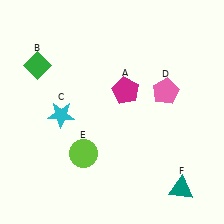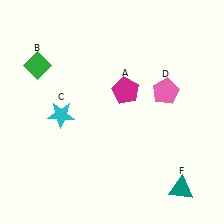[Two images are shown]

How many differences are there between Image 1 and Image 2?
There is 1 difference between the two images.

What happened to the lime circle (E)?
The lime circle (E) was removed in Image 2. It was in the bottom-left area of Image 1.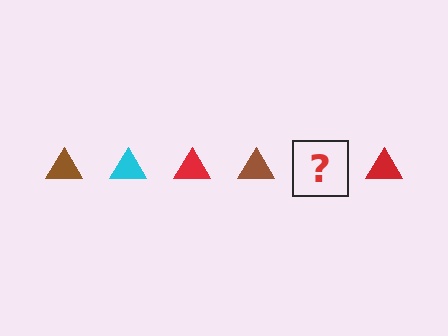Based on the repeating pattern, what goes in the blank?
The blank should be a cyan triangle.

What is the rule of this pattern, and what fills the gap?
The rule is that the pattern cycles through brown, cyan, red triangles. The gap should be filled with a cyan triangle.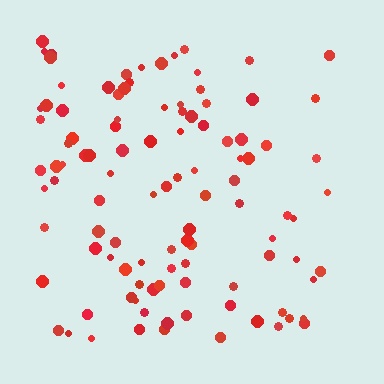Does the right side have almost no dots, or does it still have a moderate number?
Still a moderate number, just noticeably fewer than the left.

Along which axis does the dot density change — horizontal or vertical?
Horizontal.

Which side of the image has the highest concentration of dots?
The left.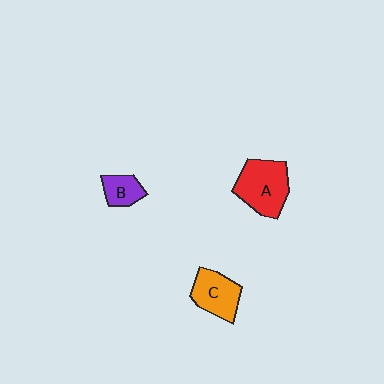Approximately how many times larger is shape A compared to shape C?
Approximately 1.3 times.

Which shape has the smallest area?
Shape B (purple).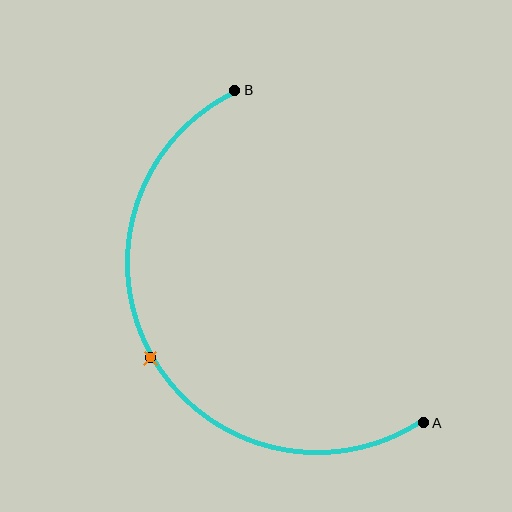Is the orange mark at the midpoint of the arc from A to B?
Yes. The orange mark lies on the arc at equal arc-length from both A and B — it is the arc midpoint.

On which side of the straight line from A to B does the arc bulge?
The arc bulges to the left of the straight line connecting A and B.